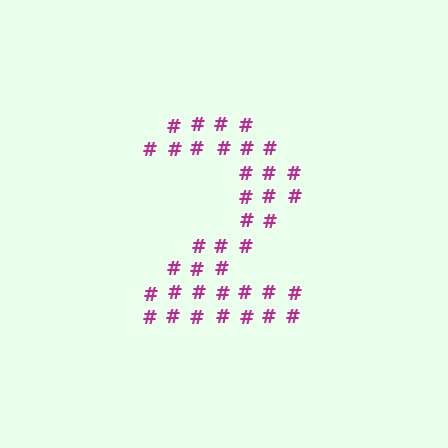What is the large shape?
The large shape is the digit 2.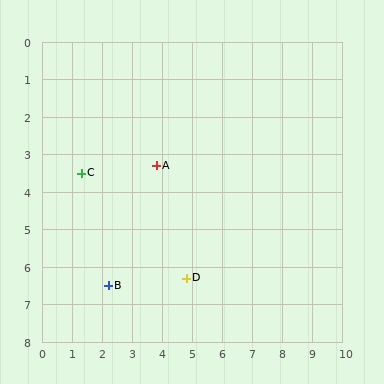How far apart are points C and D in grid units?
Points C and D are about 4.5 grid units apart.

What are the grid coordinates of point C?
Point C is at approximately (1.3, 3.5).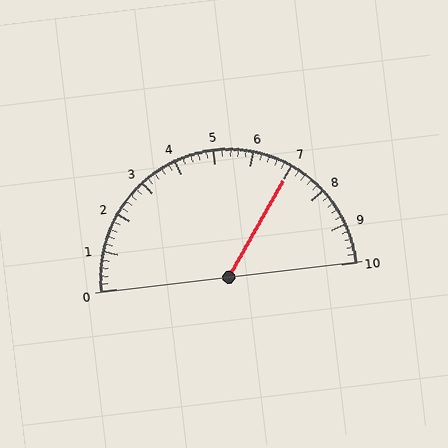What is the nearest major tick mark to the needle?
The nearest major tick mark is 7.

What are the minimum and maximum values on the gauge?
The gauge ranges from 0 to 10.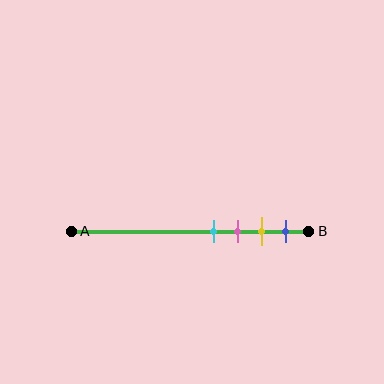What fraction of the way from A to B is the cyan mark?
The cyan mark is approximately 60% (0.6) of the way from A to B.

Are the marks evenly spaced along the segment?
Yes, the marks are approximately evenly spaced.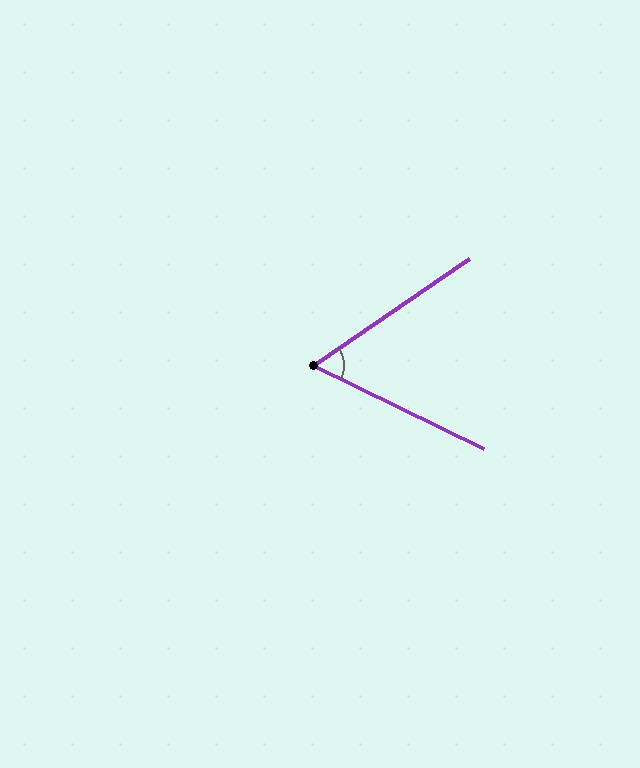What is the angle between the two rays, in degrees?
Approximately 60 degrees.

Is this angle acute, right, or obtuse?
It is acute.